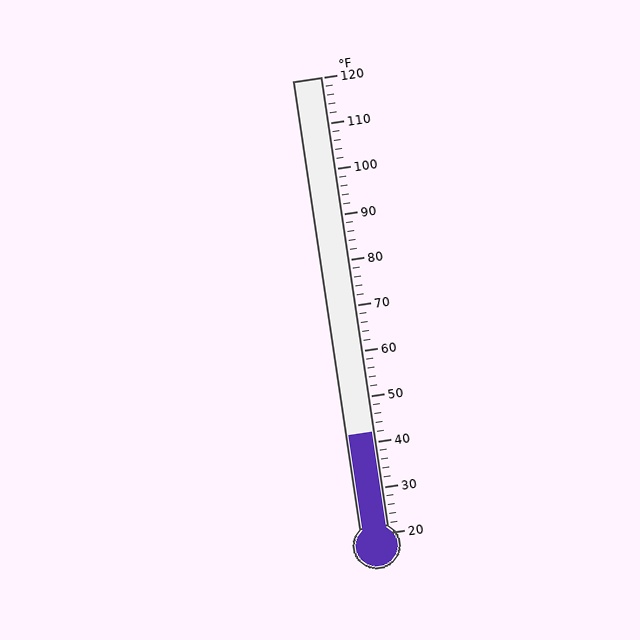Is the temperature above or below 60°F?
The temperature is below 60°F.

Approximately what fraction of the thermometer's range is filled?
The thermometer is filled to approximately 20% of its range.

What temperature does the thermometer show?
The thermometer shows approximately 42°F.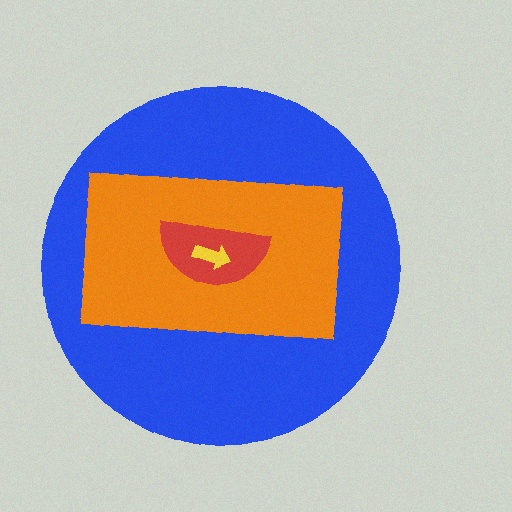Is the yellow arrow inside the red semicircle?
Yes.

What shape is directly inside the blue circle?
The orange rectangle.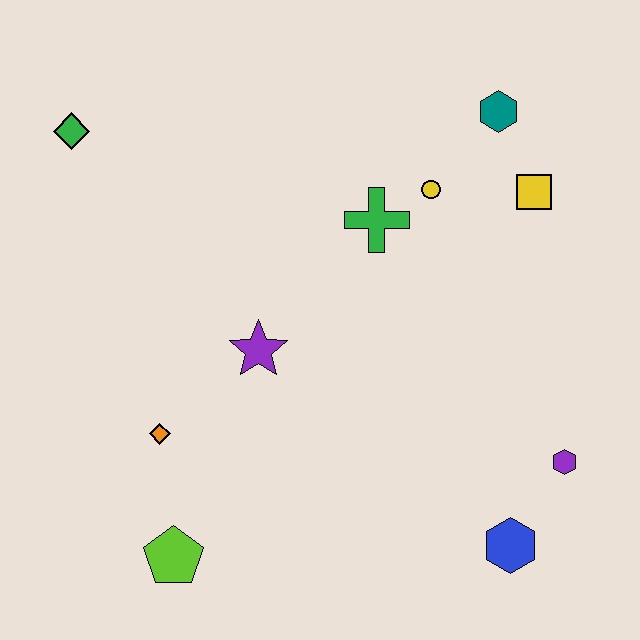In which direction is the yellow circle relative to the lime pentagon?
The yellow circle is above the lime pentagon.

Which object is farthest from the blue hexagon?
The green diamond is farthest from the blue hexagon.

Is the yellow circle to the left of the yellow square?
Yes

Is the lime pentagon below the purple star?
Yes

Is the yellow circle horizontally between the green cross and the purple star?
No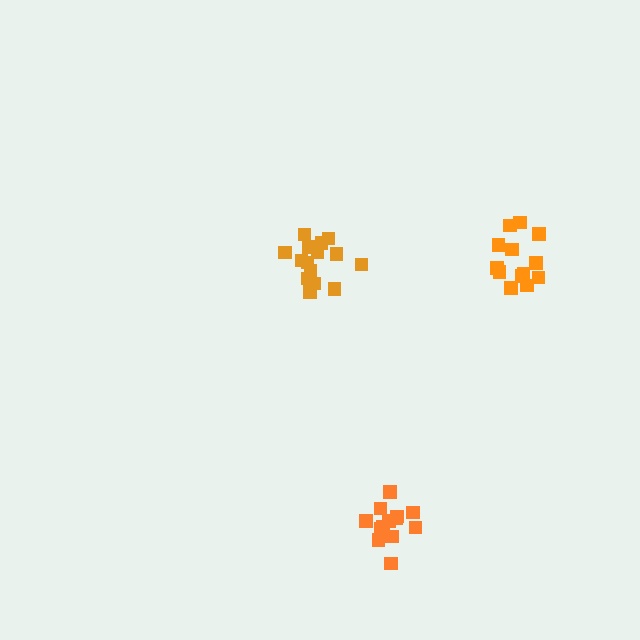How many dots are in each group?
Group 1: 16 dots, Group 2: 13 dots, Group 3: 14 dots (43 total).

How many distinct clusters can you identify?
There are 3 distinct clusters.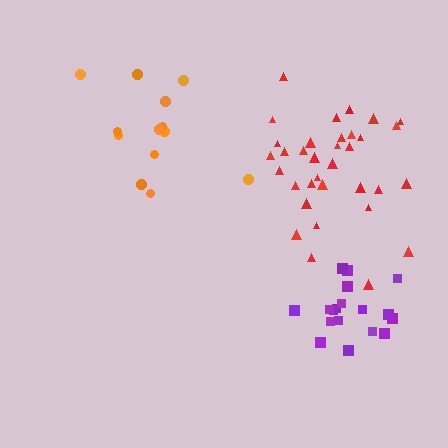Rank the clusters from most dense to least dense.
purple, red, orange.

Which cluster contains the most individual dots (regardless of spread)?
Red (34).